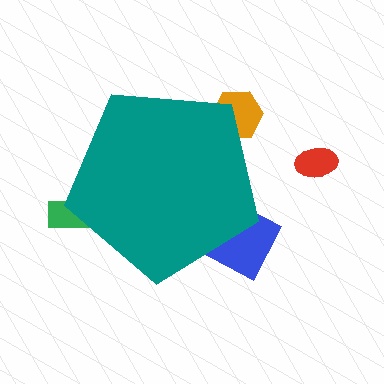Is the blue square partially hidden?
Yes, the blue square is partially hidden behind the teal pentagon.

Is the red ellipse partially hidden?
No, the red ellipse is fully visible.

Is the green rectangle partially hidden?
Yes, the green rectangle is partially hidden behind the teal pentagon.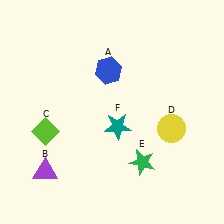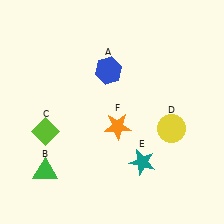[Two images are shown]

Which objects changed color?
B changed from purple to green. E changed from green to teal. F changed from teal to orange.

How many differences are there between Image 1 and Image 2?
There are 3 differences between the two images.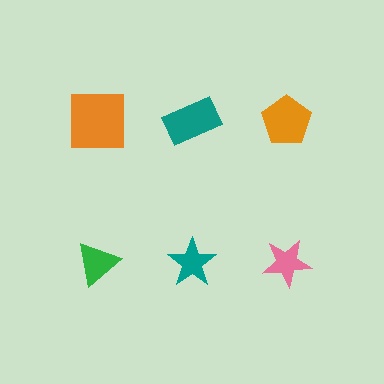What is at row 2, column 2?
A teal star.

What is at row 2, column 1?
A green triangle.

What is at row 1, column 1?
An orange square.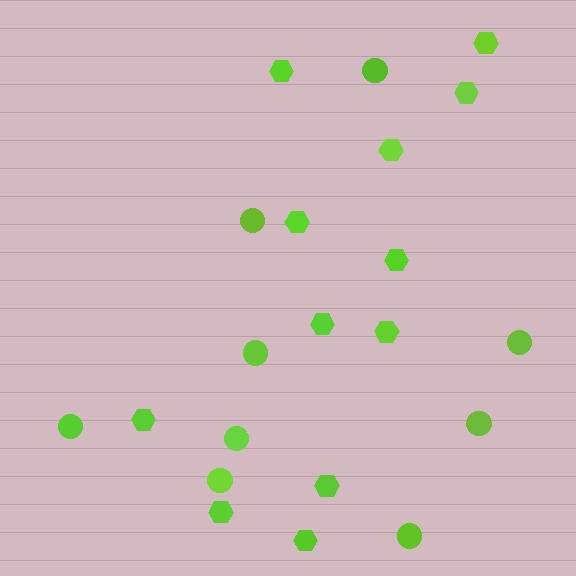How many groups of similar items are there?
There are 2 groups: one group of hexagons (12) and one group of circles (9).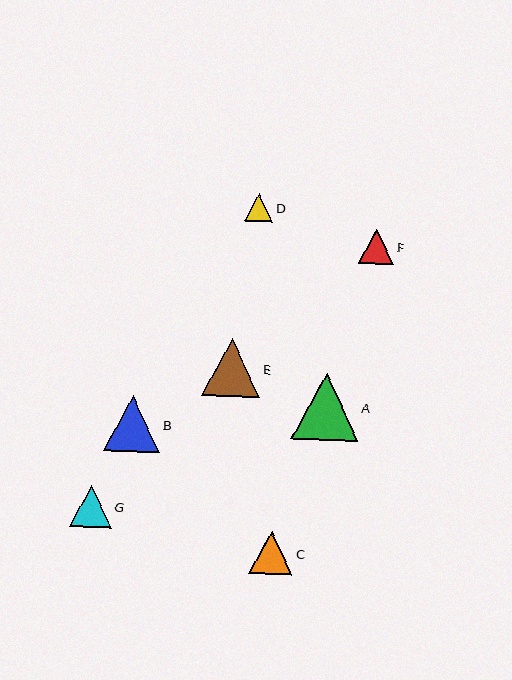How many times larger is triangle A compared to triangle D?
Triangle A is approximately 2.3 times the size of triangle D.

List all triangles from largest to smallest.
From largest to smallest: A, E, B, C, G, F, D.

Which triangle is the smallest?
Triangle D is the smallest with a size of approximately 29 pixels.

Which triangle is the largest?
Triangle A is the largest with a size of approximately 67 pixels.